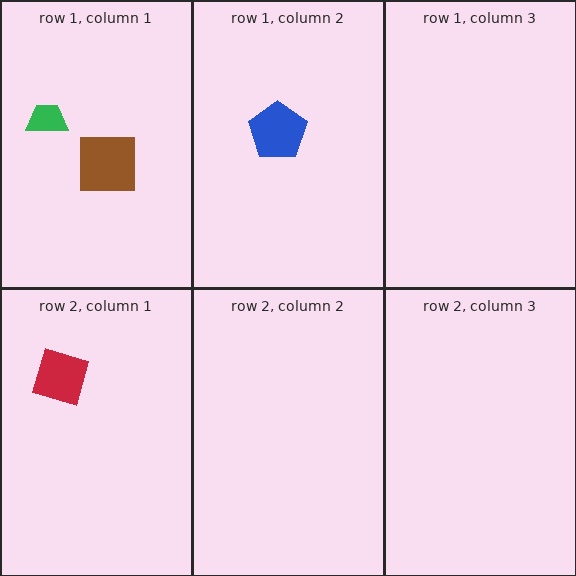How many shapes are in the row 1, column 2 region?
1.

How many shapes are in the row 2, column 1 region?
1.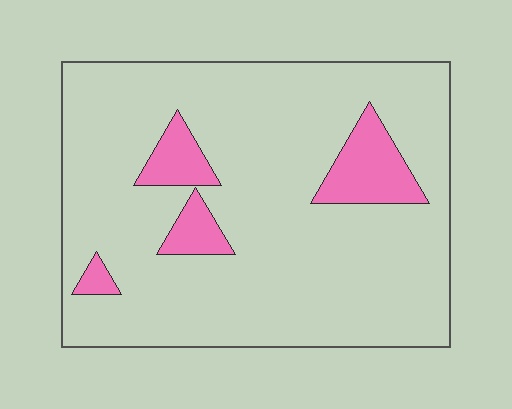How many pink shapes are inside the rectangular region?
4.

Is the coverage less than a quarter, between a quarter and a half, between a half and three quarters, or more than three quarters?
Less than a quarter.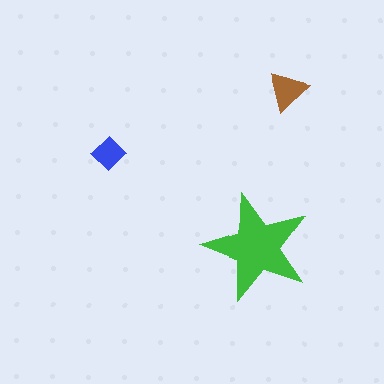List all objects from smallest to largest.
The blue diamond, the brown triangle, the green star.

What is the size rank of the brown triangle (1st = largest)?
2nd.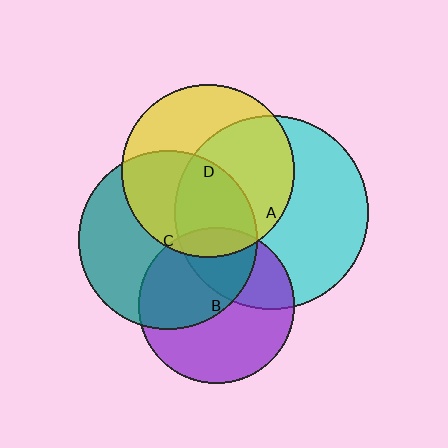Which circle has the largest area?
Circle A (cyan).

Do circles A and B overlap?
Yes.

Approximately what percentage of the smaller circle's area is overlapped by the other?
Approximately 35%.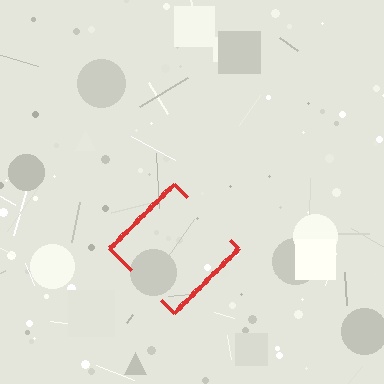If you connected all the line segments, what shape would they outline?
They would outline a diamond.